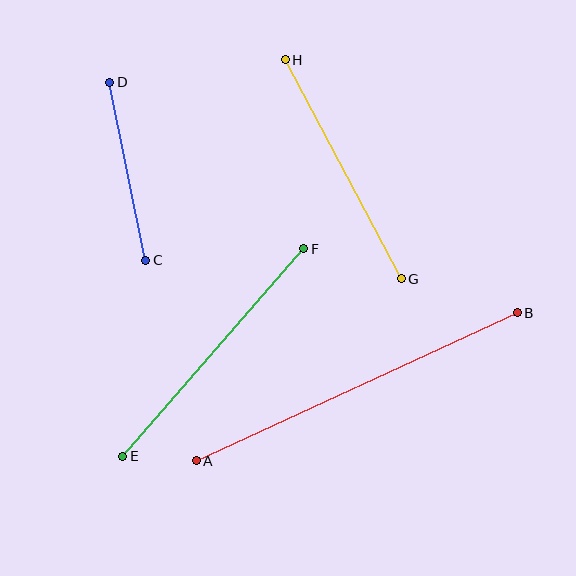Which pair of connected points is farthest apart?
Points A and B are farthest apart.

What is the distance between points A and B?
The distance is approximately 354 pixels.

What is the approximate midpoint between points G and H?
The midpoint is at approximately (343, 169) pixels.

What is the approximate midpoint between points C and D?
The midpoint is at approximately (128, 171) pixels.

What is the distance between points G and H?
The distance is approximately 248 pixels.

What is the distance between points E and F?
The distance is approximately 275 pixels.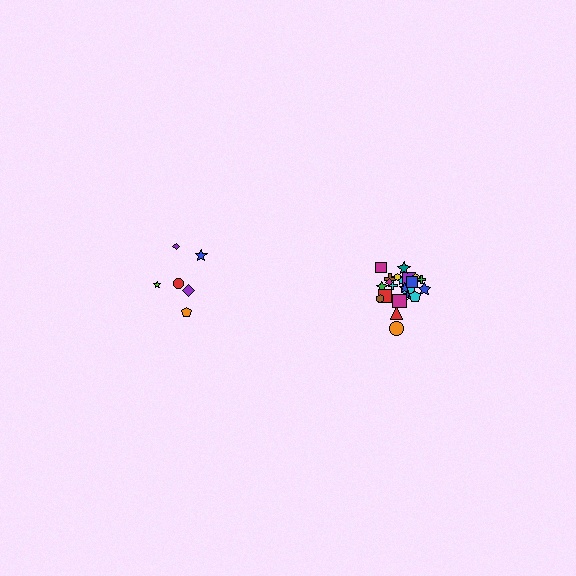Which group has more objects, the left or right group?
The right group.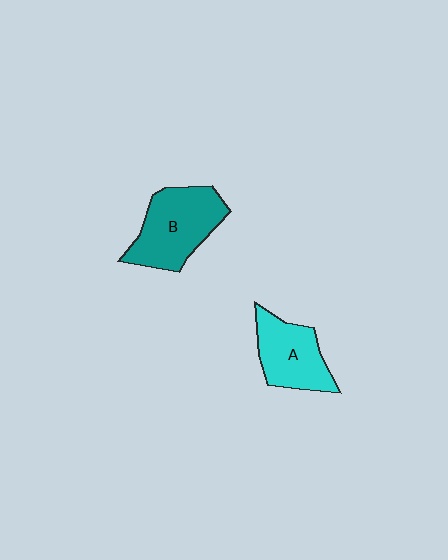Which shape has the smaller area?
Shape A (cyan).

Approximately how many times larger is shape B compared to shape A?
Approximately 1.3 times.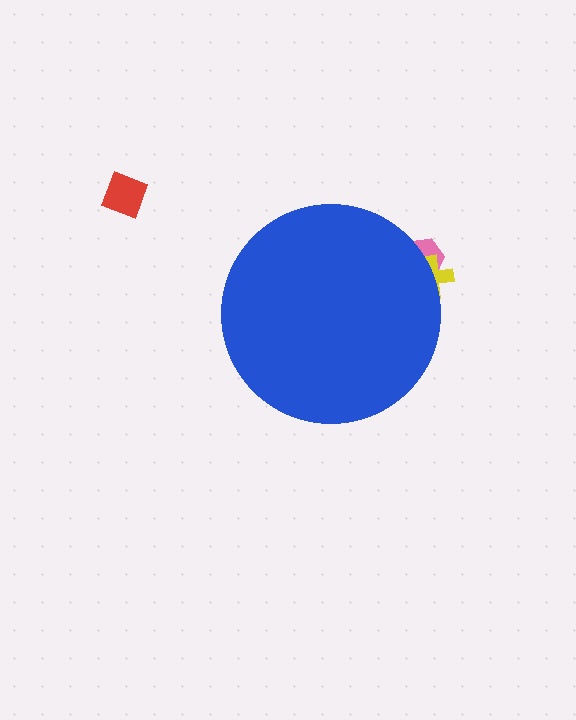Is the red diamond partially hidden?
No, the red diamond is fully visible.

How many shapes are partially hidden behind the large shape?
2 shapes are partially hidden.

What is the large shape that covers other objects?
A blue circle.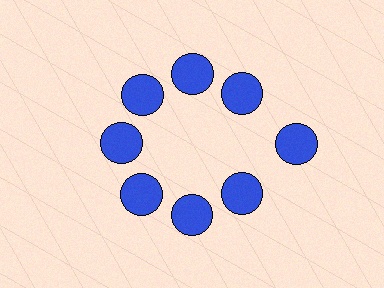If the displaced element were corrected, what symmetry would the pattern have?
It would have 8-fold rotational symmetry — the pattern would map onto itself every 45 degrees.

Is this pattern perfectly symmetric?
No. The 8 blue circles are arranged in a ring, but one element near the 3 o'clock position is pushed outward from the center, breaking the 8-fold rotational symmetry.